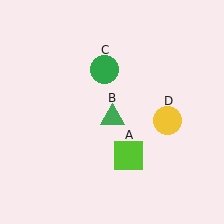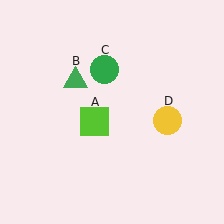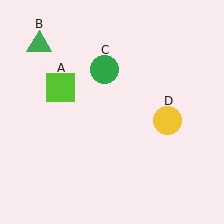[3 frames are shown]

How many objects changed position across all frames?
2 objects changed position: lime square (object A), green triangle (object B).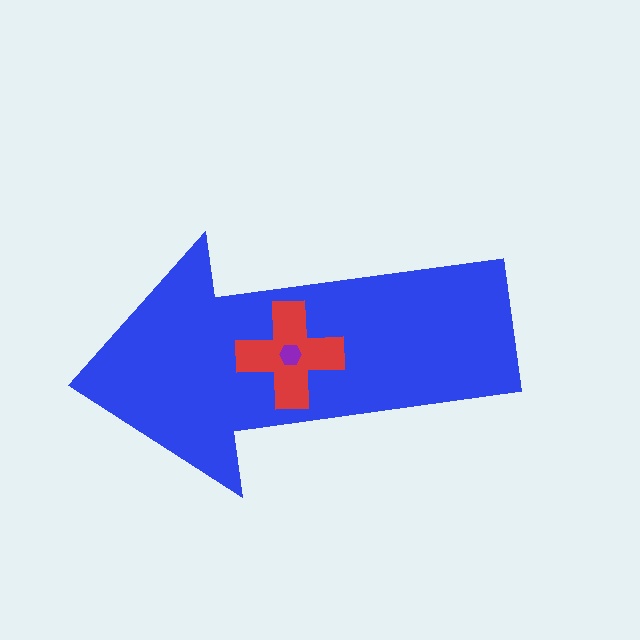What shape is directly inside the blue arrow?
The red cross.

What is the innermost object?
The purple hexagon.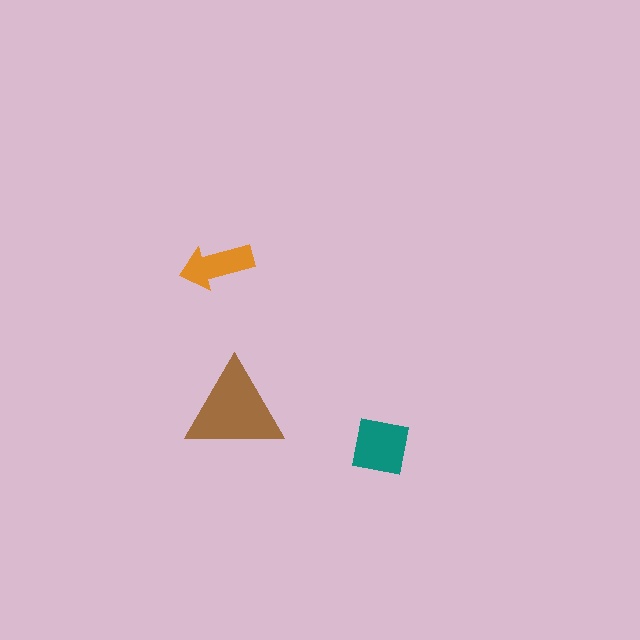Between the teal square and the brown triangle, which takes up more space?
The brown triangle.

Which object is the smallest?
The orange arrow.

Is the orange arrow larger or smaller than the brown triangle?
Smaller.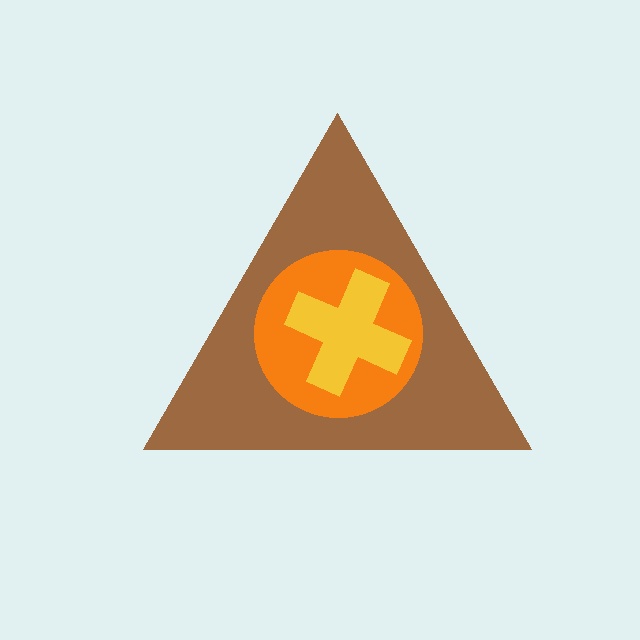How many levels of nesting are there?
3.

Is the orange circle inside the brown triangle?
Yes.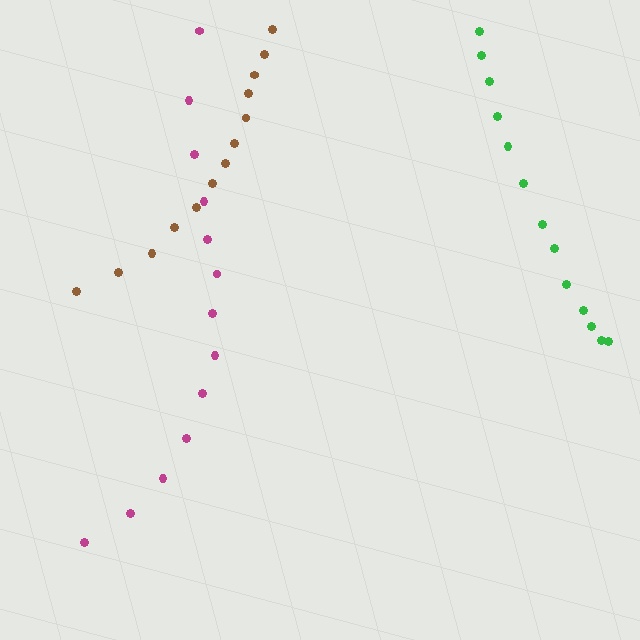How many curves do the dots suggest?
There are 3 distinct paths.